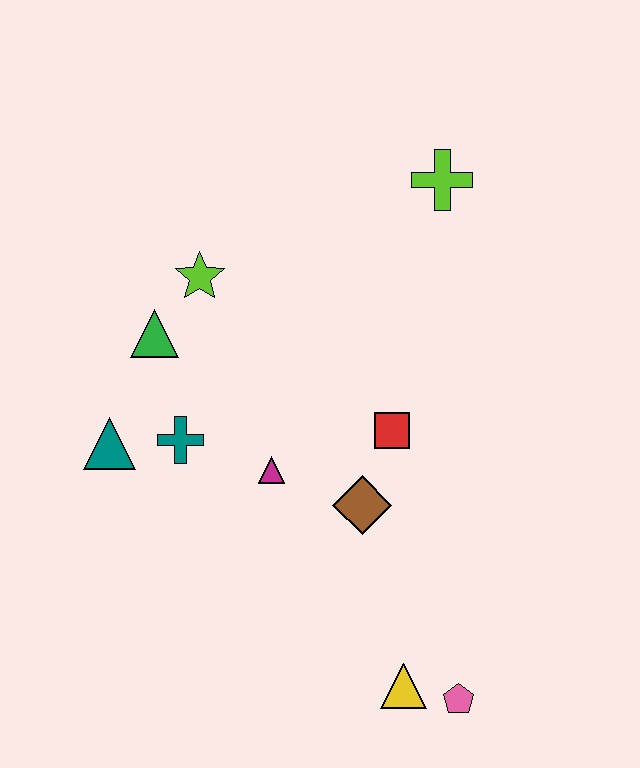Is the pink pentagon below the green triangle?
Yes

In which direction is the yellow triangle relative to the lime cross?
The yellow triangle is below the lime cross.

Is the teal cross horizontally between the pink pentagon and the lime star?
No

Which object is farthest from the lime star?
The pink pentagon is farthest from the lime star.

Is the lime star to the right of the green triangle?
Yes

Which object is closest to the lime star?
The green triangle is closest to the lime star.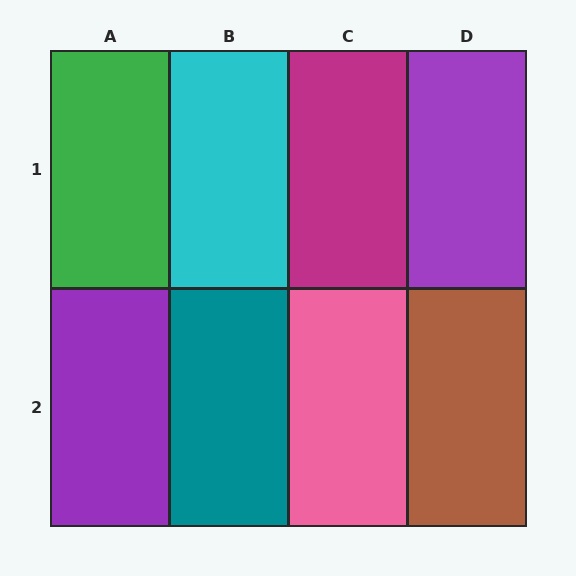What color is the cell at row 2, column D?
Brown.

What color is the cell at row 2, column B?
Teal.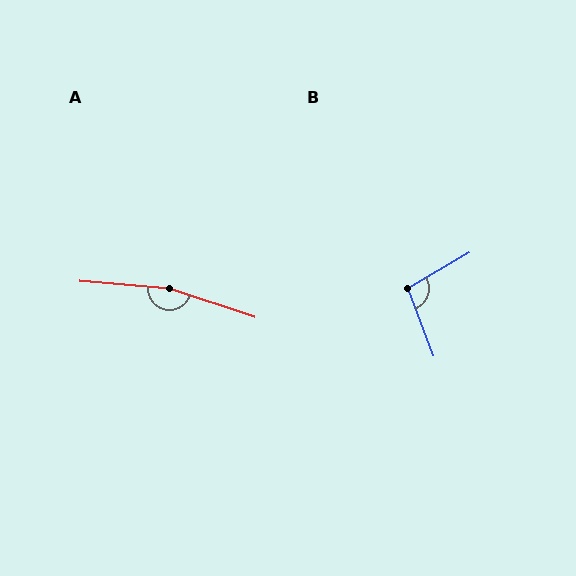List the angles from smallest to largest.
B (99°), A (166°).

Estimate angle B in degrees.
Approximately 99 degrees.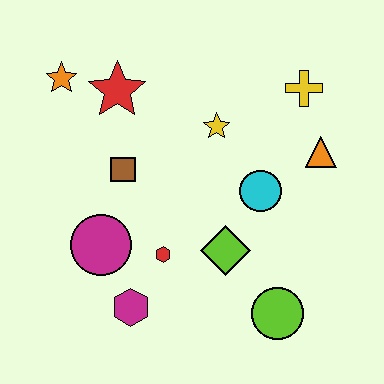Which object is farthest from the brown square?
The lime circle is farthest from the brown square.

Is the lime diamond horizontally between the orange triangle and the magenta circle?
Yes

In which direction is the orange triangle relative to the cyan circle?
The orange triangle is to the right of the cyan circle.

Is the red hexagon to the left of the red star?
No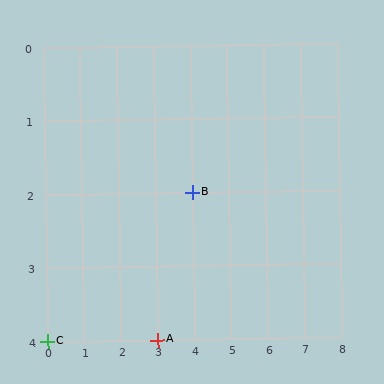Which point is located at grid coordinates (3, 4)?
Point A is at (3, 4).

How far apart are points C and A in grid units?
Points C and A are 3 columns apart.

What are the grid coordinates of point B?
Point B is at grid coordinates (4, 2).